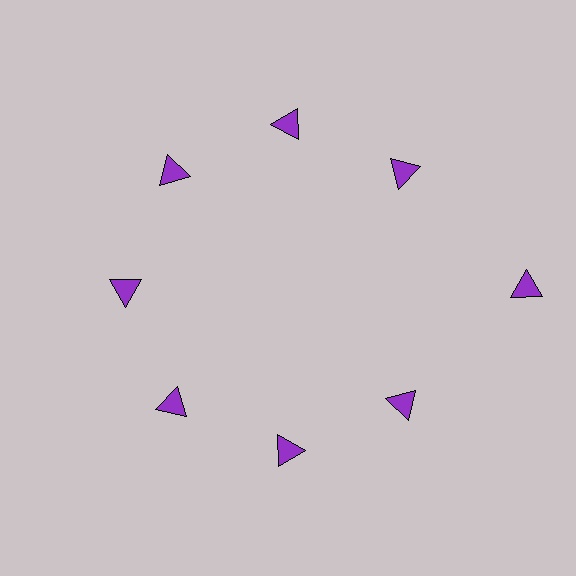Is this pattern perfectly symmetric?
No. The 8 purple triangles are arranged in a ring, but one element near the 3 o'clock position is pushed outward from the center, breaking the 8-fold rotational symmetry.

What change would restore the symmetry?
The symmetry would be restored by moving it inward, back onto the ring so that all 8 triangles sit at equal angles and equal distance from the center.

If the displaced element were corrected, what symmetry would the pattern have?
It would have 8-fold rotational symmetry — the pattern would map onto itself every 45 degrees.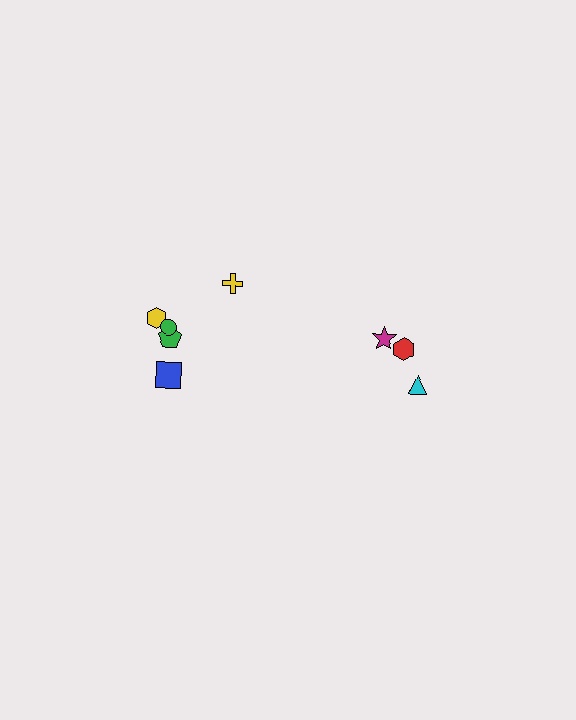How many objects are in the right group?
There are 3 objects.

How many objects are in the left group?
There are 5 objects.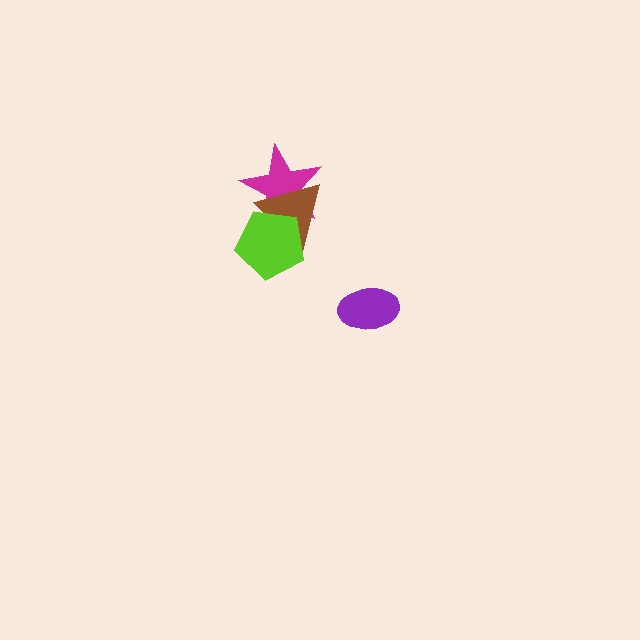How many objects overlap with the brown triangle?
2 objects overlap with the brown triangle.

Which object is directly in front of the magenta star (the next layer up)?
The brown triangle is directly in front of the magenta star.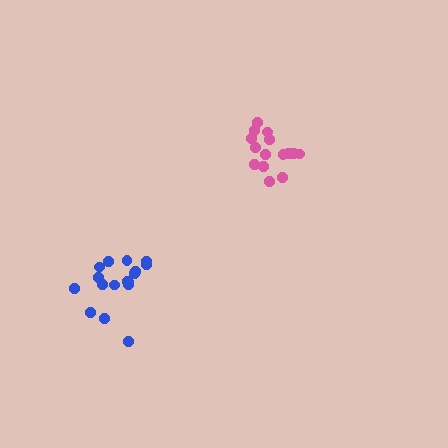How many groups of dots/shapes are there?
There are 2 groups.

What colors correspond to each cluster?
The clusters are colored: blue, pink.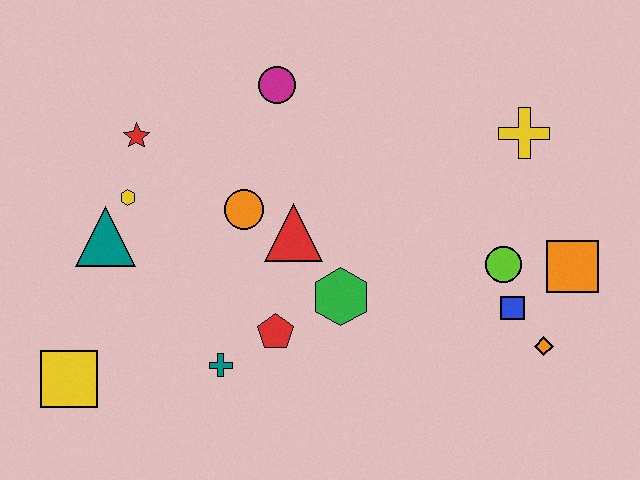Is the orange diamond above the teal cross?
Yes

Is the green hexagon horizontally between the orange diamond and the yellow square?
Yes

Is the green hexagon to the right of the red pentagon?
Yes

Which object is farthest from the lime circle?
The yellow square is farthest from the lime circle.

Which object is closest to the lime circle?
The blue square is closest to the lime circle.